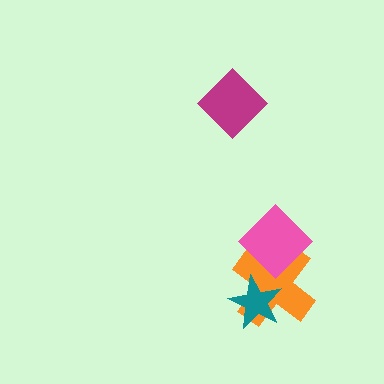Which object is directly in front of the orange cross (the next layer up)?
The pink diamond is directly in front of the orange cross.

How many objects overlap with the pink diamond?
1 object overlaps with the pink diamond.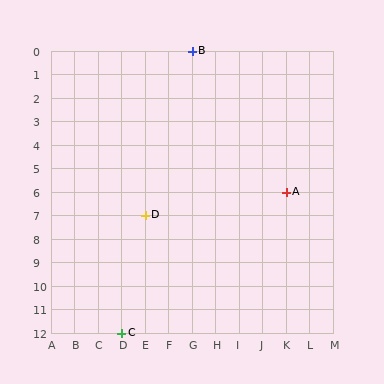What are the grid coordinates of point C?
Point C is at grid coordinates (D, 12).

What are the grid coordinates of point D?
Point D is at grid coordinates (E, 7).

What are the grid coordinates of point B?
Point B is at grid coordinates (G, 0).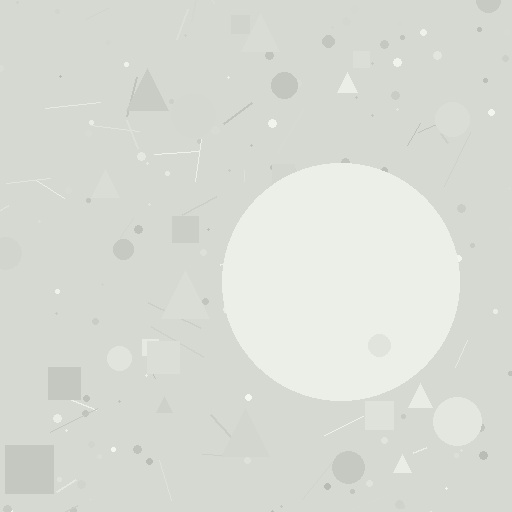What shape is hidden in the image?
A circle is hidden in the image.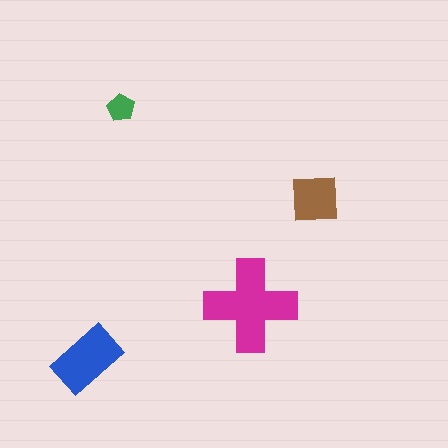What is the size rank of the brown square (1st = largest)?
3rd.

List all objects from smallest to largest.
The green pentagon, the brown square, the blue rectangle, the magenta cross.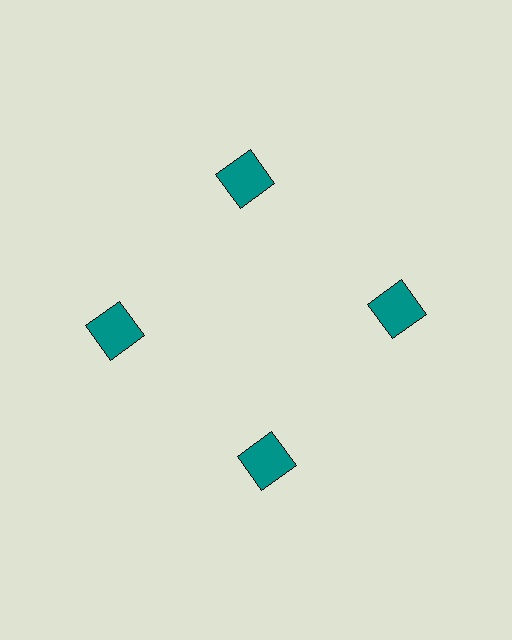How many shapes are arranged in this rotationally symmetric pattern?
There are 4 shapes, arranged in 4 groups of 1.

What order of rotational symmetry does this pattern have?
This pattern has 4-fold rotational symmetry.